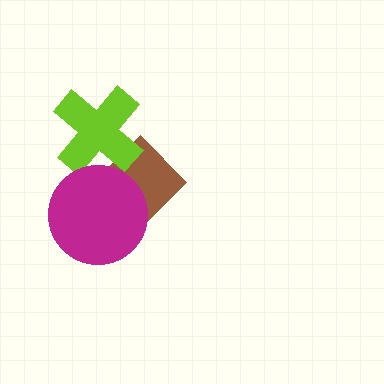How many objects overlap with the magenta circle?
2 objects overlap with the magenta circle.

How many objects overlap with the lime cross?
2 objects overlap with the lime cross.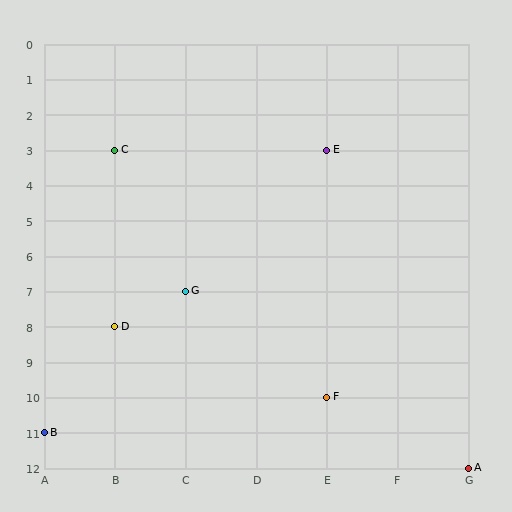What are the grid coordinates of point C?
Point C is at grid coordinates (B, 3).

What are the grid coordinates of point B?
Point B is at grid coordinates (A, 11).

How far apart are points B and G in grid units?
Points B and G are 2 columns and 4 rows apart (about 4.5 grid units diagonally).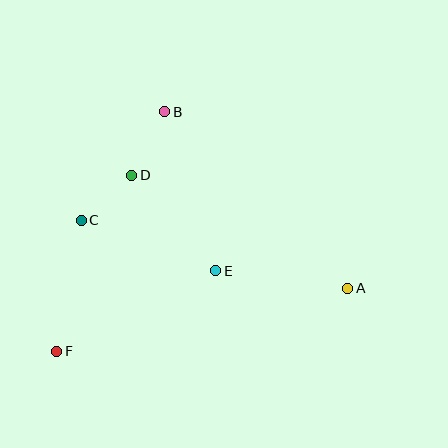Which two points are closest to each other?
Points C and D are closest to each other.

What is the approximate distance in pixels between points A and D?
The distance between A and D is approximately 243 pixels.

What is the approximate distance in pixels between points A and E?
The distance between A and E is approximately 133 pixels.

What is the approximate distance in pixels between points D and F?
The distance between D and F is approximately 191 pixels.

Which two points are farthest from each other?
Points A and F are farthest from each other.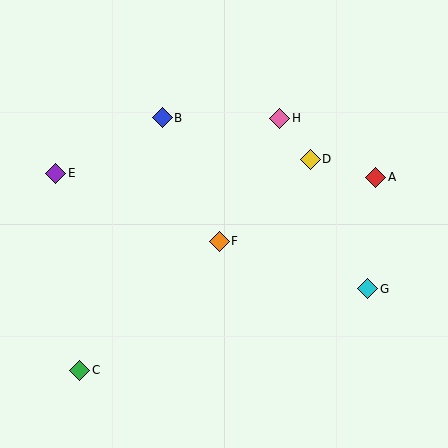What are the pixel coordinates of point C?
Point C is at (80, 370).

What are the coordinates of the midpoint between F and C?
The midpoint between F and C is at (150, 306).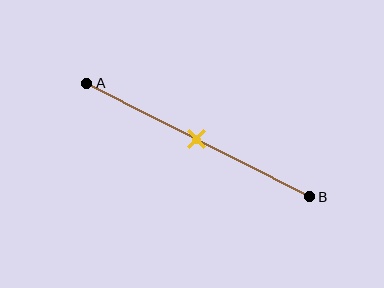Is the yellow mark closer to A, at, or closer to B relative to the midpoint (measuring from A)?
The yellow mark is approximately at the midpoint of segment AB.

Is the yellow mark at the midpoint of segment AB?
Yes, the mark is approximately at the midpoint.